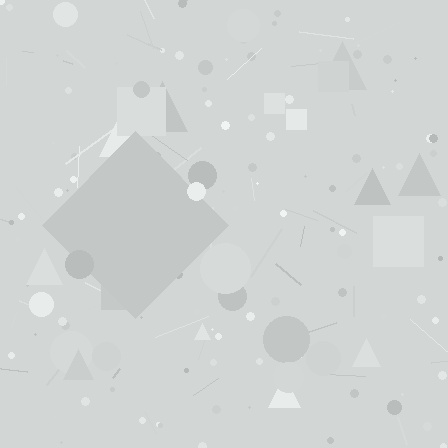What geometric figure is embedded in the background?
A diamond is embedded in the background.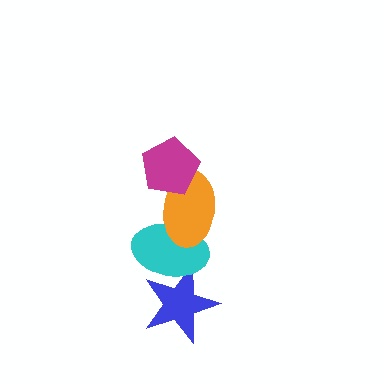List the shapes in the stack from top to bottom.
From top to bottom: the magenta pentagon, the orange ellipse, the cyan ellipse, the blue star.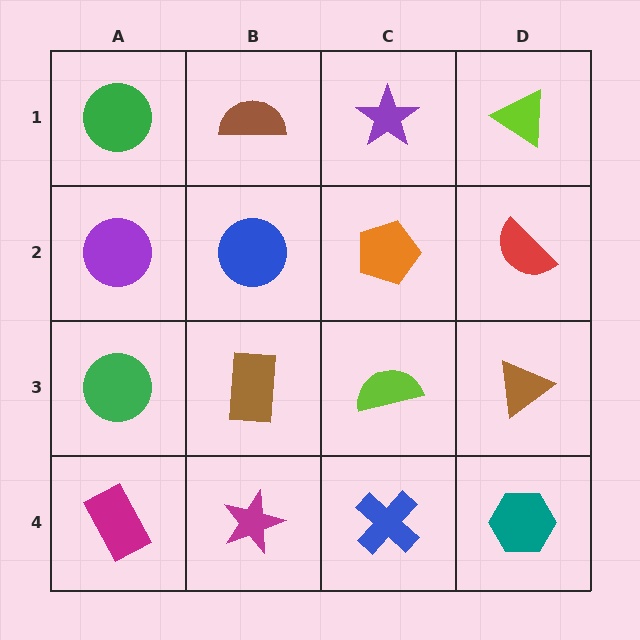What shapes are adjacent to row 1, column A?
A purple circle (row 2, column A), a brown semicircle (row 1, column B).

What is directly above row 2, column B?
A brown semicircle.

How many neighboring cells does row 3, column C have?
4.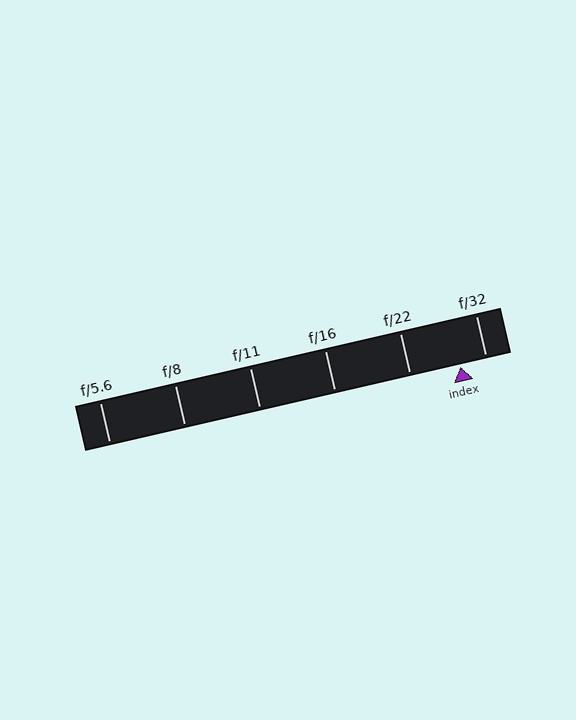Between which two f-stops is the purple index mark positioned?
The index mark is between f/22 and f/32.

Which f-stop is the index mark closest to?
The index mark is closest to f/32.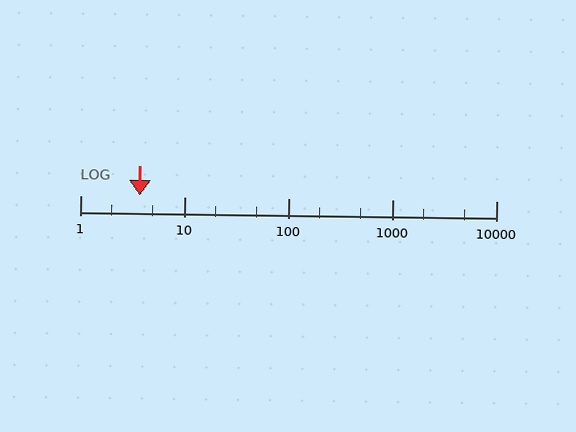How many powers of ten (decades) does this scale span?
The scale spans 4 decades, from 1 to 10000.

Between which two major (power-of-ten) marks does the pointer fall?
The pointer is between 1 and 10.